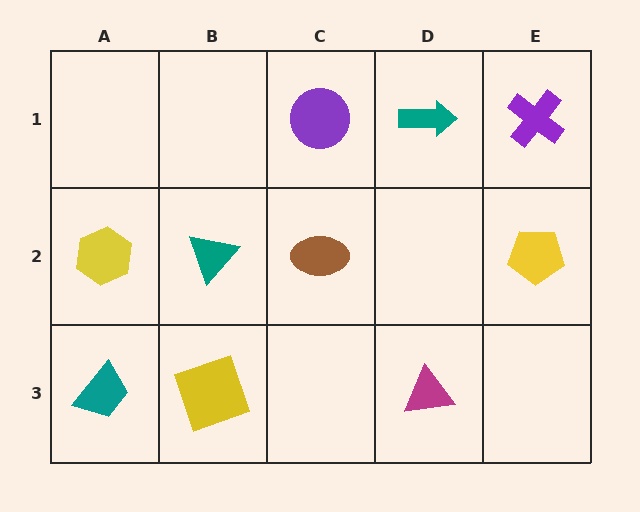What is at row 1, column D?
A teal arrow.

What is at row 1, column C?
A purple circle.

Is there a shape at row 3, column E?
No, that cell is empty.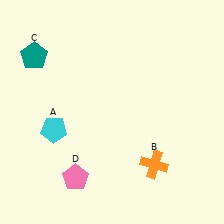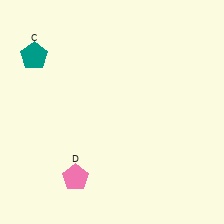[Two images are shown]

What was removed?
The orange cross (B), the cyan pentagon (A) were removed in Image 2.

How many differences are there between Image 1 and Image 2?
There are 2 differences between the two images.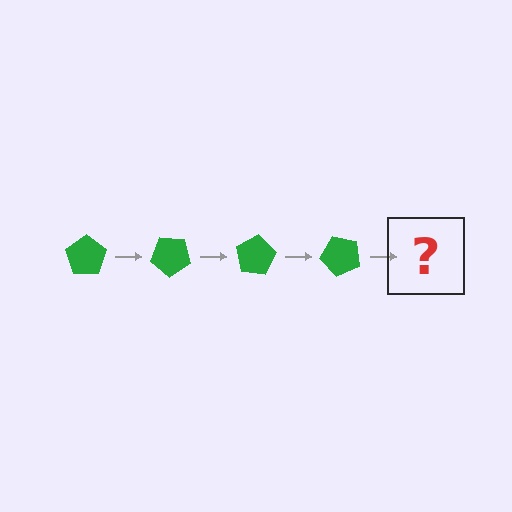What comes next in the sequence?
The next element should be a green pentagon rotated 160 degrees.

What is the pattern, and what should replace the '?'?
The pattern is that the pentagon rotates 40 degrees each step. The '?' should be a green pentagon rotated 160 degrees.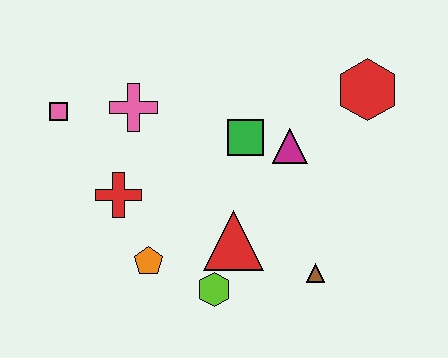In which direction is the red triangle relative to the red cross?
The red triangle is to the right of the red cross.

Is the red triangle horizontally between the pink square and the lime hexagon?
No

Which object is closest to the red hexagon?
The magenta triangle is closest to the red hexagon.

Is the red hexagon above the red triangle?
Yes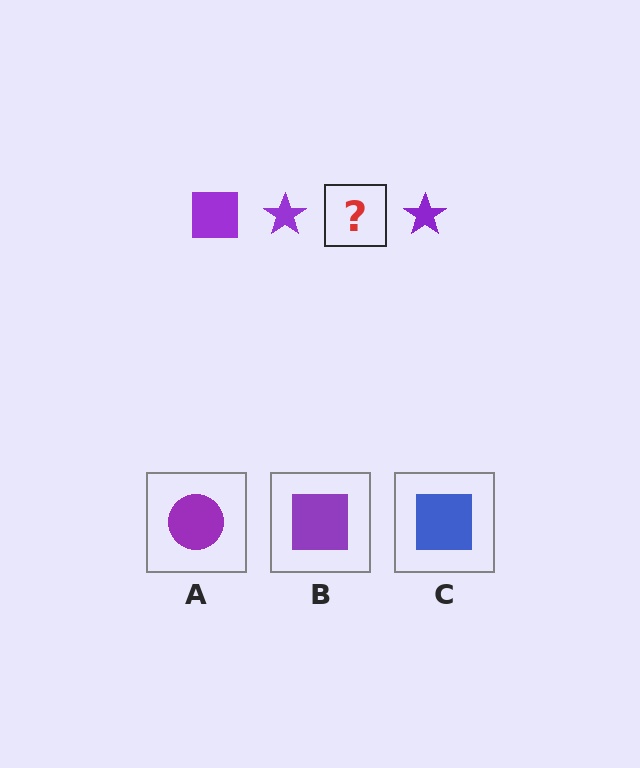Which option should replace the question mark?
Option B.